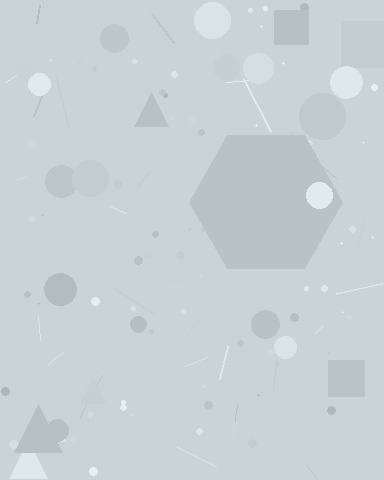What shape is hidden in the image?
A hexagon is hidden in the image.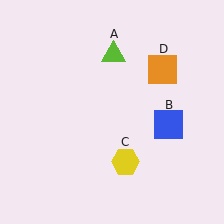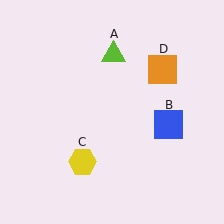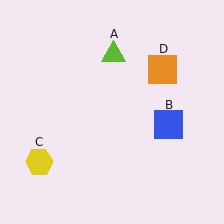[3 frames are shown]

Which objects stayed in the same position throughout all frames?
Lime triangle (object A) and blue square (object B) and orange square (object D) remained stationary.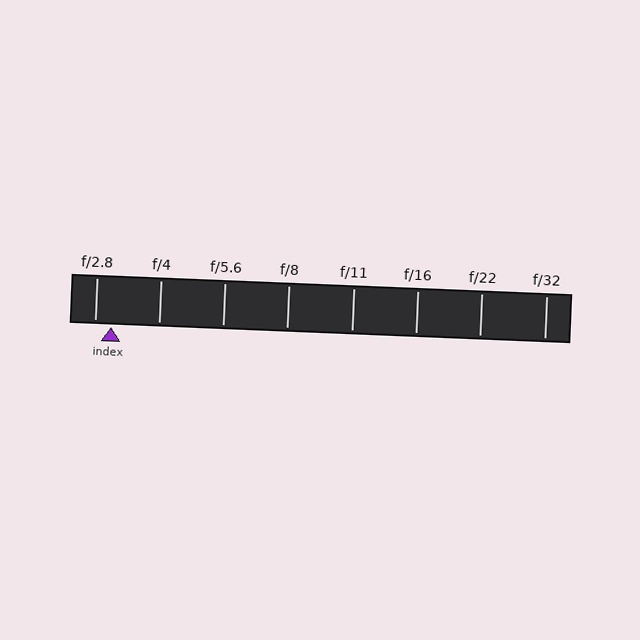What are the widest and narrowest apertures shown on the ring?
The widest aperture shown is f/2.8 and the narrowest is f/32.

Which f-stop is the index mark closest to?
The index mark is closest to f/2.8.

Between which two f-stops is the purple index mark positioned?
The index mark is between f/2.8 and f/4.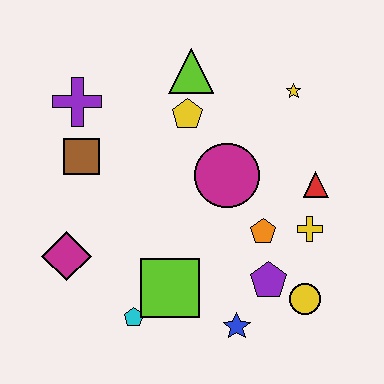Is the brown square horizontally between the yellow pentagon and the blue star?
No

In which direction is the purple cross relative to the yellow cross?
The purple cross is to the left of the yellow cross.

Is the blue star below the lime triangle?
Yes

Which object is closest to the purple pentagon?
The yellow circle is closest to the purple pentagon.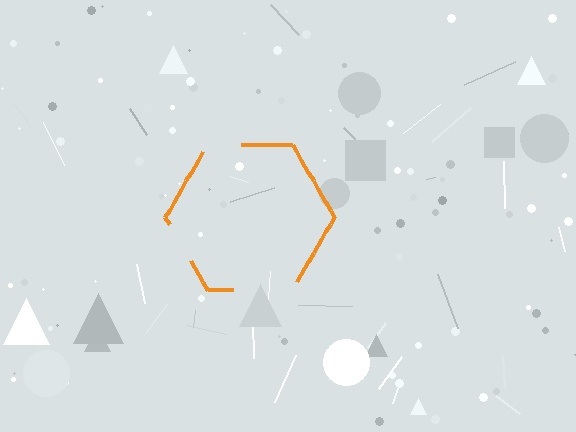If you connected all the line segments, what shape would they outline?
They would outline a hexagon.